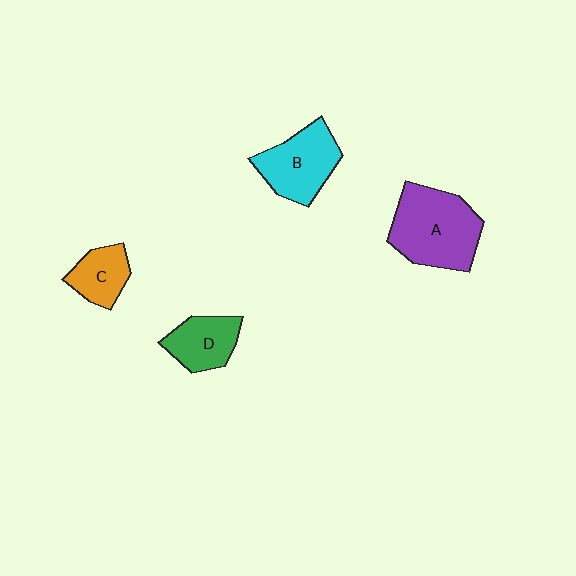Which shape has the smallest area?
Shape C (orange).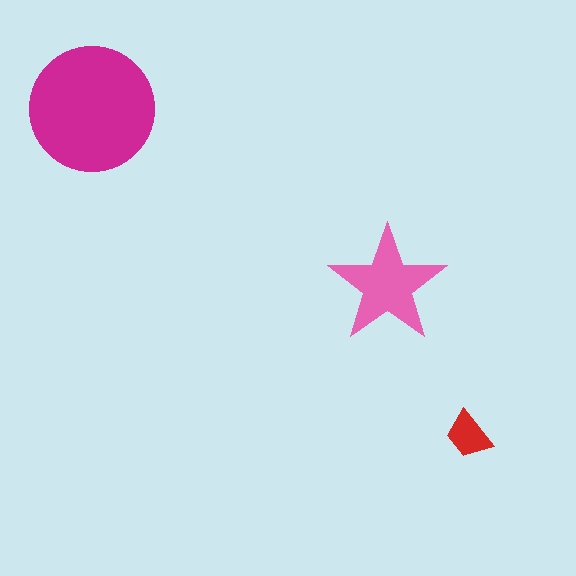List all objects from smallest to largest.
The red trapezoid, the pink star, the magenta circle.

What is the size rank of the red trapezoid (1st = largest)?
3rd.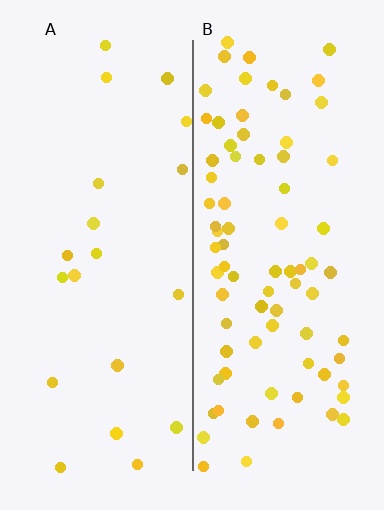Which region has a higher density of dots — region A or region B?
B (the right).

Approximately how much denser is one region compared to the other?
Approximately 3.9× — region B over region A.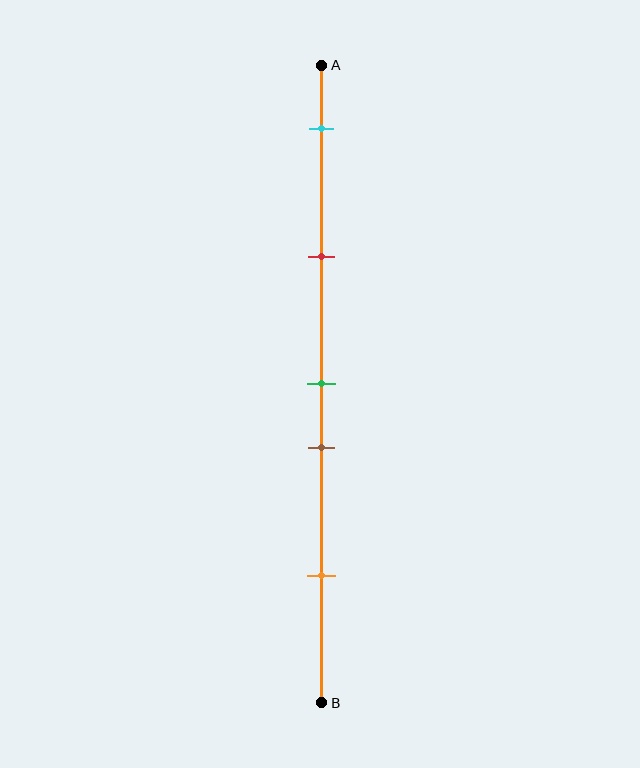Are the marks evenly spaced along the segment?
No, the marks are not evenly spaced.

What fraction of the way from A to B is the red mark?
The red mark is approximately 30% (0.3) of the way from A to B.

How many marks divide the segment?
There are 5 marks dividing the segment.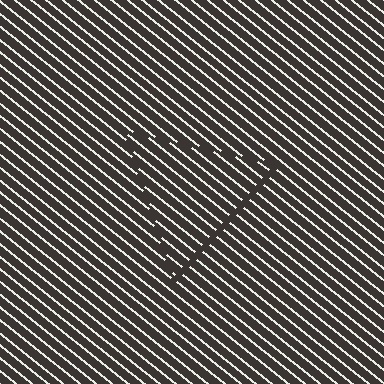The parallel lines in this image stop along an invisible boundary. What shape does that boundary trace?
An illusory triangle. The interior of the shape contains the same grating, shifted by half a period — the contour is defined by the phase discontinuity where line-ends from the inner and outer gratings abut.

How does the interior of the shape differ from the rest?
The interior of the shape contains the same grating, shifted by half a period — the contour is defined by the phase discontinuity where line-ends from the inner and outer gratings abut.